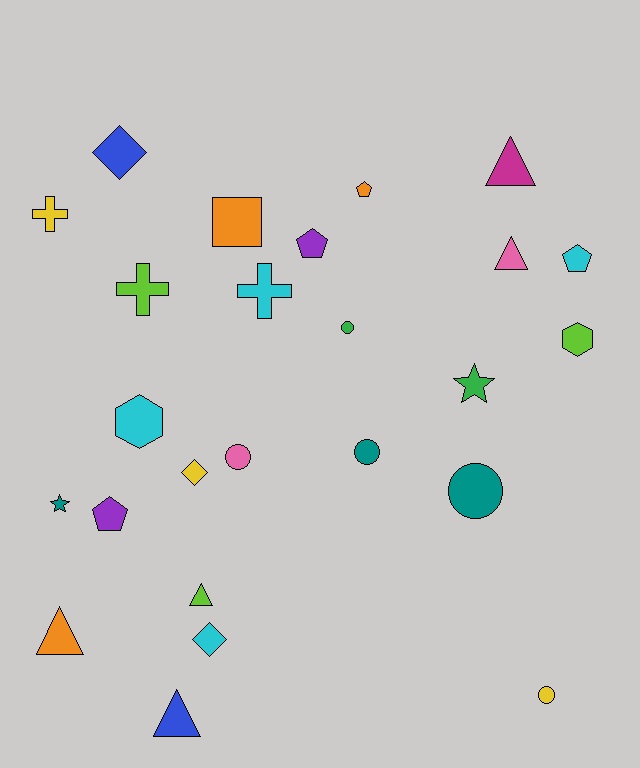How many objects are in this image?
There are 25 objects.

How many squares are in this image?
There is 1 square.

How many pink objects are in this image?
There are 2 pink objects.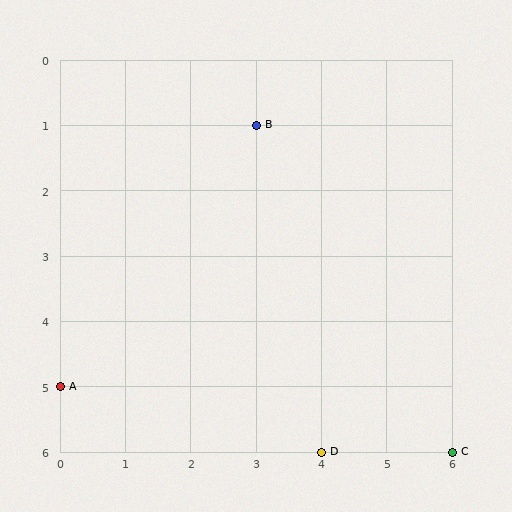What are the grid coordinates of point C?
Point C is at grid coordinates (6, 6).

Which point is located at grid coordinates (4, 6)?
Point D is at (4, 6).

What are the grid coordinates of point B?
Point B is at grid coordinates (3, 1).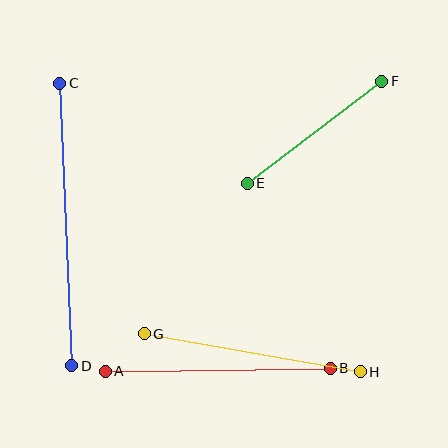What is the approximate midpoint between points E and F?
The midpoint is at approximately (314, 132) pixels.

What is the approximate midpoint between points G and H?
The midpoint is at approximately (252, 353) pixels.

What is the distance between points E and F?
The distance is approximately 169 pixels.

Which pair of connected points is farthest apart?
Points C and D are farthest apart.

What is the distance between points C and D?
The distance is approximately 283 pixels.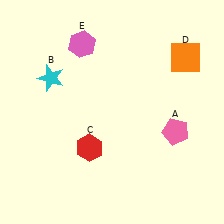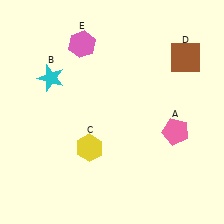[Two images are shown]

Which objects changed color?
C changed from red to yellow. D changed from orange to brown.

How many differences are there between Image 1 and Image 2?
There are 2 differences between the two images.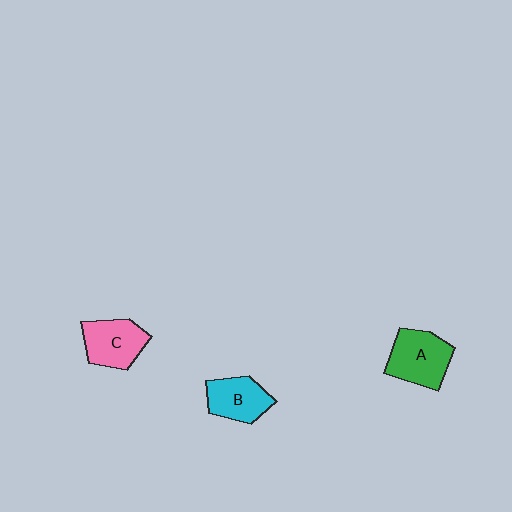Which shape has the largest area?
Shape A (green).